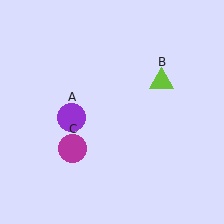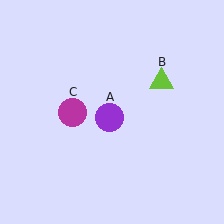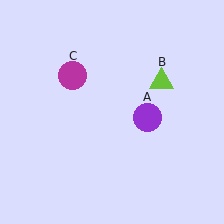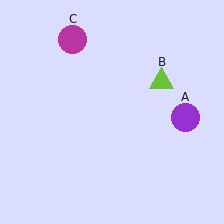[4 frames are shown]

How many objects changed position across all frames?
2 objects changed position: purple circle (object A), magenta circle (object C).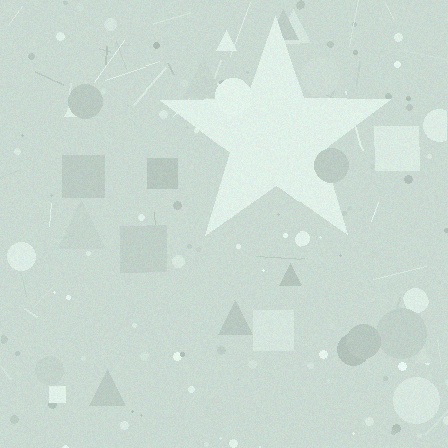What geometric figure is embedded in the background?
A star is embedded in the background.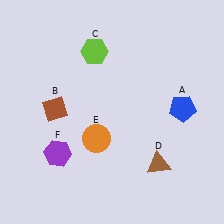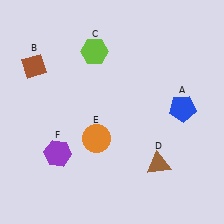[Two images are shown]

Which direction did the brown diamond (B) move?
The brown diamond (B) moved up.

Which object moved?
The brown diamond (B) moved up.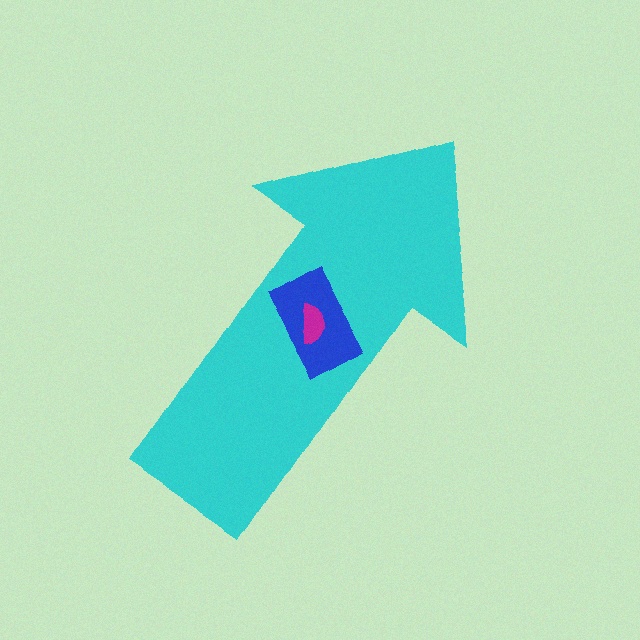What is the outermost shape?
The cyan arrow.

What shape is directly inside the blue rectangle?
The magenta semicircle.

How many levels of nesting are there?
3.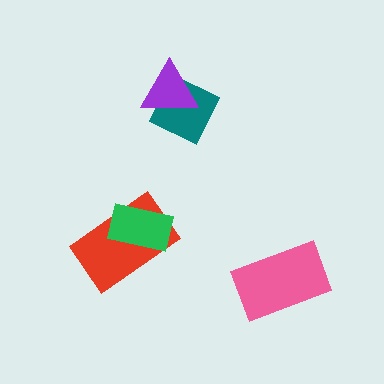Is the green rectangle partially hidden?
No, no other shape covers it.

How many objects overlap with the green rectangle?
1 object overlaps with the green rectangle.